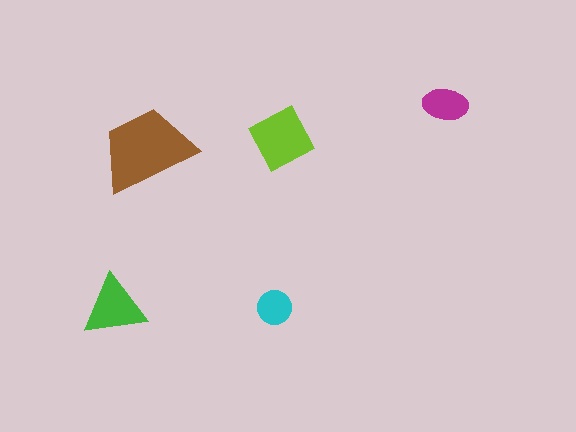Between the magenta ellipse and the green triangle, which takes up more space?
The green triangle.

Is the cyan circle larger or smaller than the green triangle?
Smaller.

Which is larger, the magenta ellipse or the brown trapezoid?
The brown trapezoid.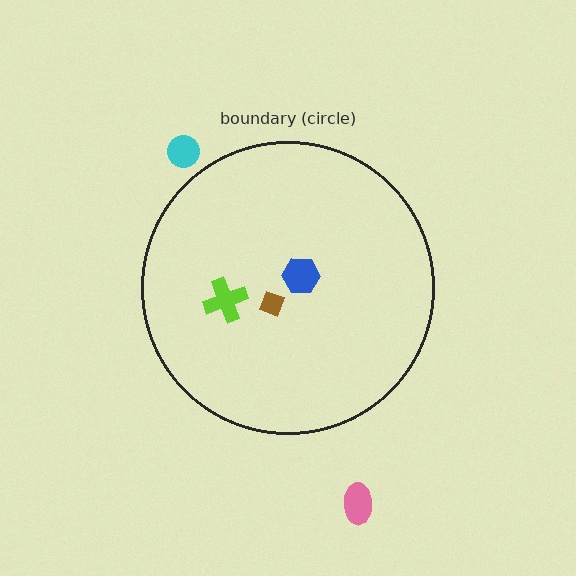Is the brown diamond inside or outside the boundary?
Inside.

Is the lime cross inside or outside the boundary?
Inside.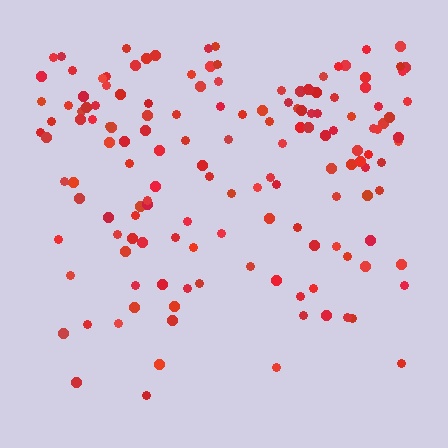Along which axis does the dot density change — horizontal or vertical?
Vertical.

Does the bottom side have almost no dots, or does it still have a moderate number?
Still a moderate number, just noticeably fewer than the top.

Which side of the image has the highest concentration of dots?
The top.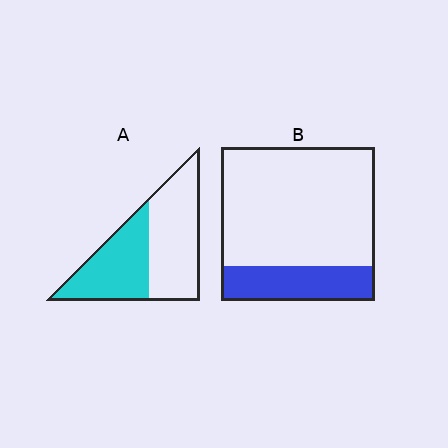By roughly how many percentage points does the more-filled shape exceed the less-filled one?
By roughly 20 percentage points (A over B).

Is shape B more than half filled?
No.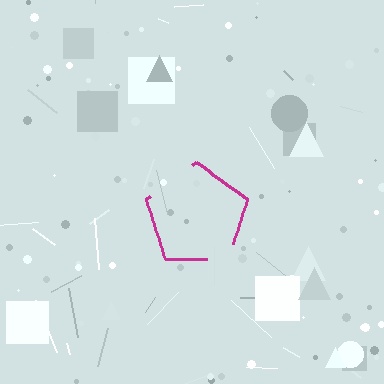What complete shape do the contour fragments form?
The contour fragments form a pentagon.